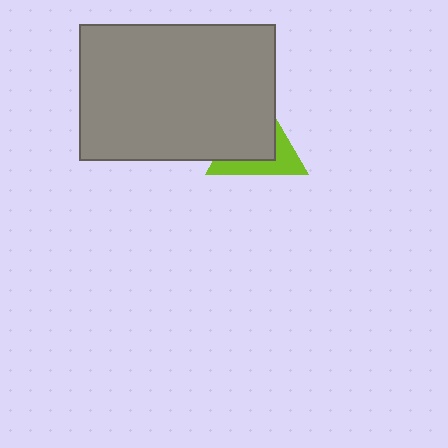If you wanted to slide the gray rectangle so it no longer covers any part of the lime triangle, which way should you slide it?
Slide it toward the upper-left — that is the most direct way to separate the two shapes.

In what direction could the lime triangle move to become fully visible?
The lime triangle could move toward the lower-right. That would shift it out from behind the gray rectangle entirely.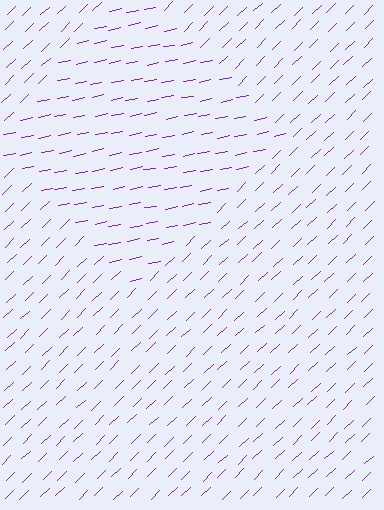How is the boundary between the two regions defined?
The boundary is defined purely by a change in line orientation (approximately 32 degrees difference). All lines are the same color and thickness.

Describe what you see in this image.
The image is filled with small purple line segments. A diamond region in the image has lines oriented differently from the surrounding lines, creating a visible texture boundary.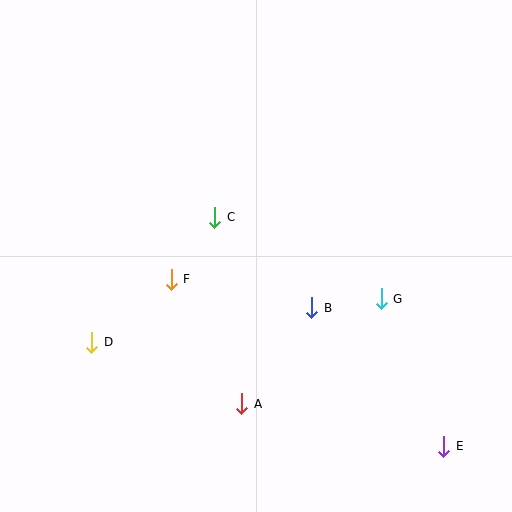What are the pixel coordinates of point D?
Point D is at (92, 342).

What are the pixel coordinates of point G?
Point G is at (381, 299).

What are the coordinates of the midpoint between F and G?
The midpoint between F and G is at (276, 289).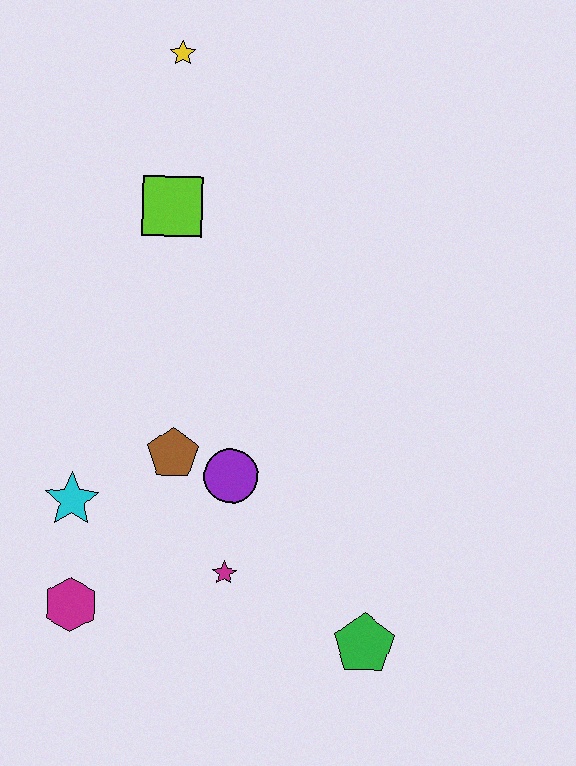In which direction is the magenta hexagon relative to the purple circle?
The magenta hexagon is to the left of the purple circle.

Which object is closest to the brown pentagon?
The purple circle is closest to the brown pentagon.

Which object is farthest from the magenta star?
The yellow star is farthest from the magenta star.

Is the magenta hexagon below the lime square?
Yes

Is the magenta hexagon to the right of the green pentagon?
No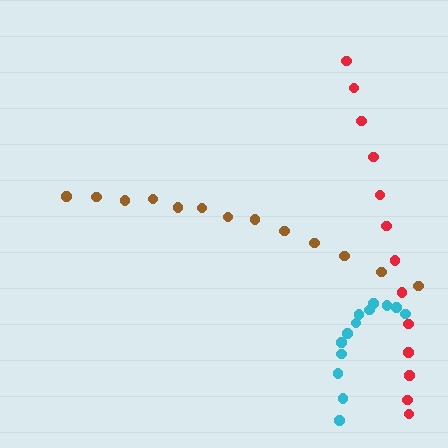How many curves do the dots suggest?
There are 3 distinct paths.